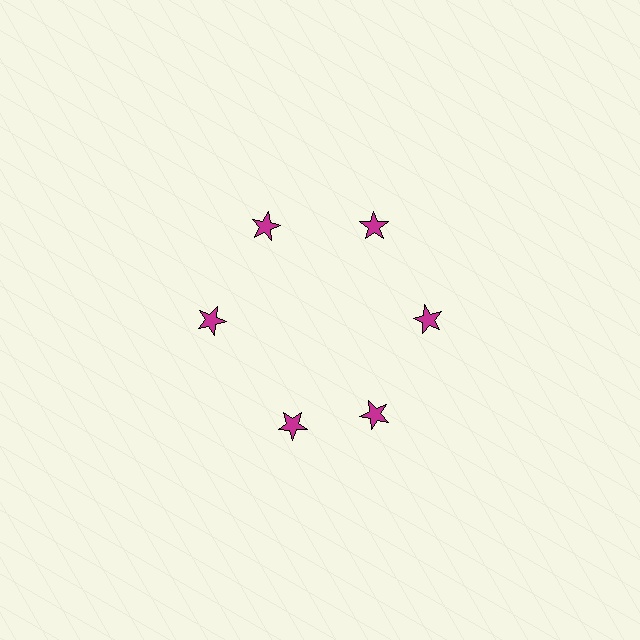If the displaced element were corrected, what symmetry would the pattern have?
It would have 6-fold rotational symmetry — the pattern would map onto itself every 60 degrees.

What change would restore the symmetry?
The symmetry would be restored by rotating it back into even spacing with its neighbors so that all 6 stars sit at equal angles and equal distance from the center.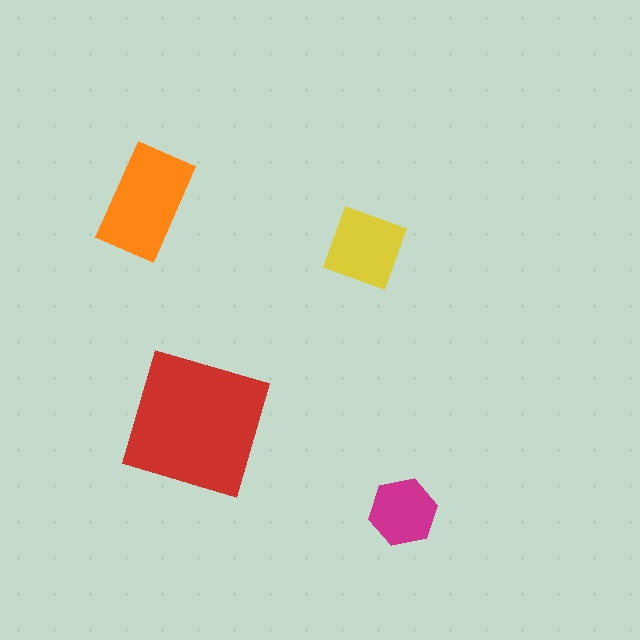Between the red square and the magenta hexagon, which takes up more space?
The red square.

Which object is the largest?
The red square.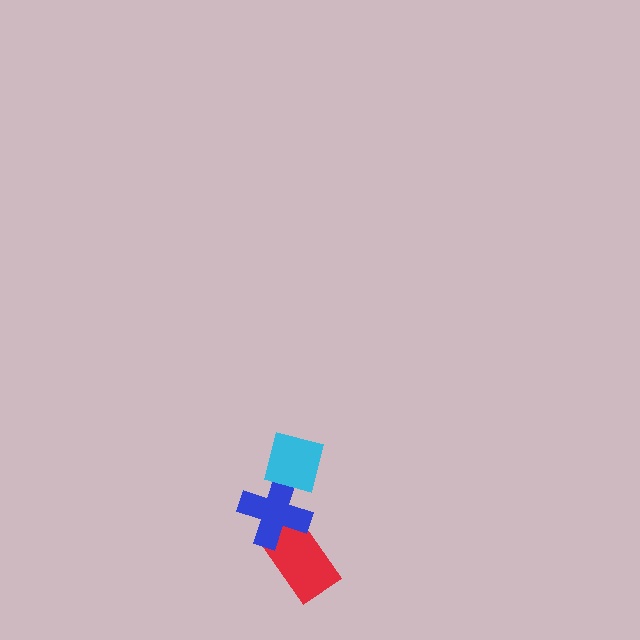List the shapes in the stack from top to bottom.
From top to bottom: the cyan square, the blue cross, the red rectangle.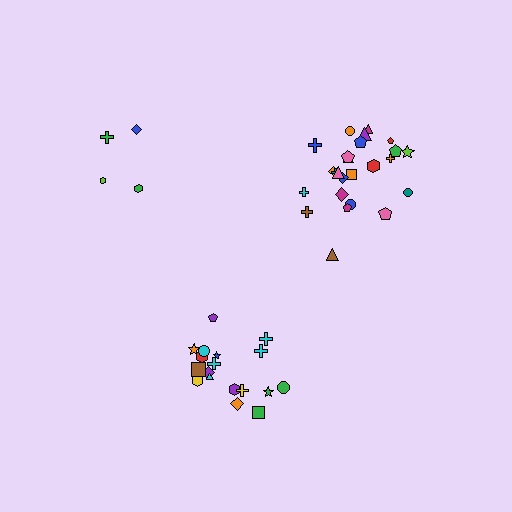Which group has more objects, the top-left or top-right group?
The top-right group.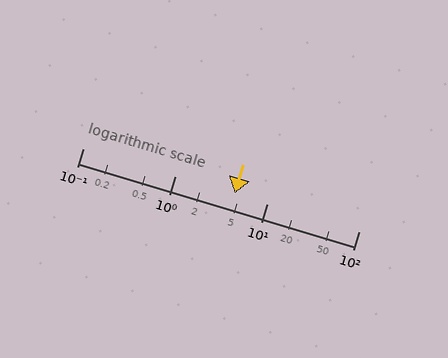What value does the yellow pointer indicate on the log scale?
The pointer indicates approximately 4.5.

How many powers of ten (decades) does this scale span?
The scale spans 3 decades, from 0.1 to 100.